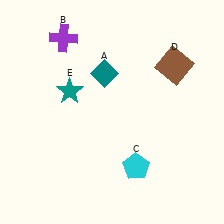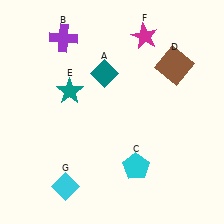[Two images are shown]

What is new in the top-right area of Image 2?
A magenta star (F) was added in the top-right area of Image 2.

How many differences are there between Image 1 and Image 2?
There are 2 differences between the two images.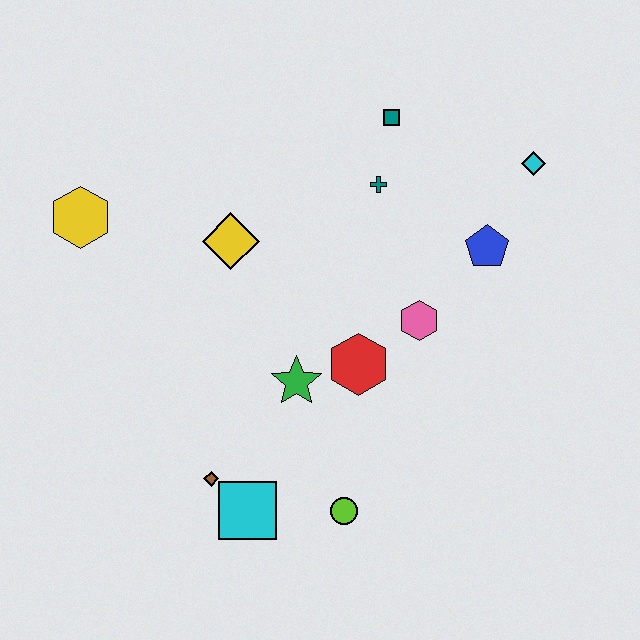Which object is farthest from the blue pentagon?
The yellow hexagon is farthest from the blue pentagon.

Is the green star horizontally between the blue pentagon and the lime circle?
No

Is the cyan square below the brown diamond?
Yes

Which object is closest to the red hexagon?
The green star is closest to the red hexagon.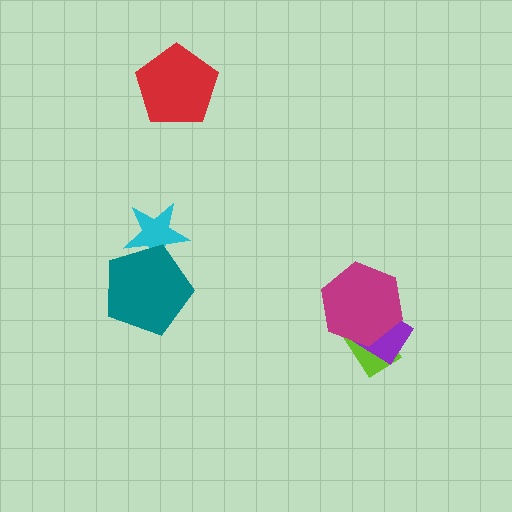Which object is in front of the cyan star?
The teal pentagon is in front of the cyan star.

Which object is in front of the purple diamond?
The magenta hexagon is in front of the purple diamond.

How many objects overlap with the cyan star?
1 object overlaps with the cyan star.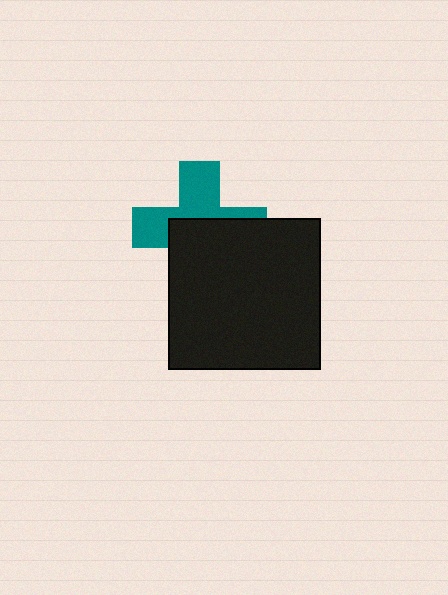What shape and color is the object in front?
The object in front is a black square.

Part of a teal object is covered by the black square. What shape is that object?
It is a cross.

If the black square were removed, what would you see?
You would see the complete teal cross.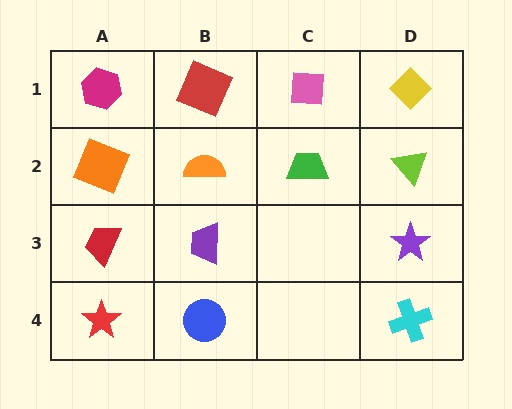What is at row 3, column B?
A purple trapezoid.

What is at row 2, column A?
An orange square.